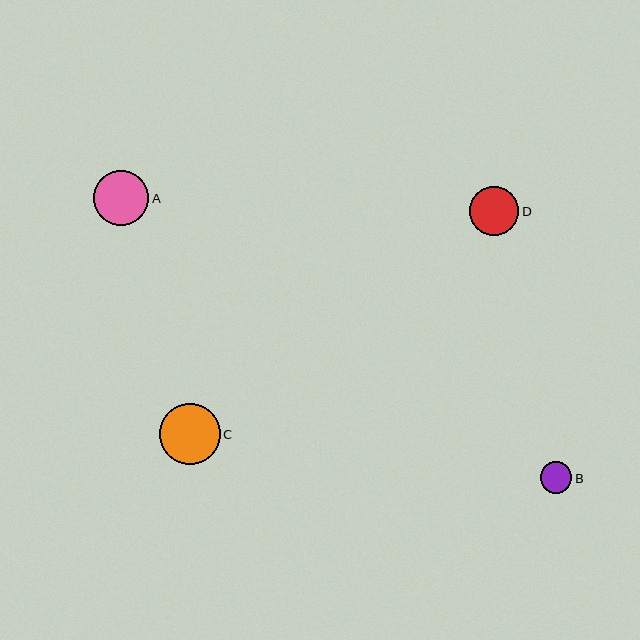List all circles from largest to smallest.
From largest to smallest: C, A, D, B.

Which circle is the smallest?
Circle B is the smallest with a size of approximately 32 pixels.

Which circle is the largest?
Circle C is the largest with a size of approximately 61 pixels.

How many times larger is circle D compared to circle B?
Circle D is approximately 1.5 times the size of circle B.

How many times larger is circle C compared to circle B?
Circle C is approximately 1.9 times the size of circle B.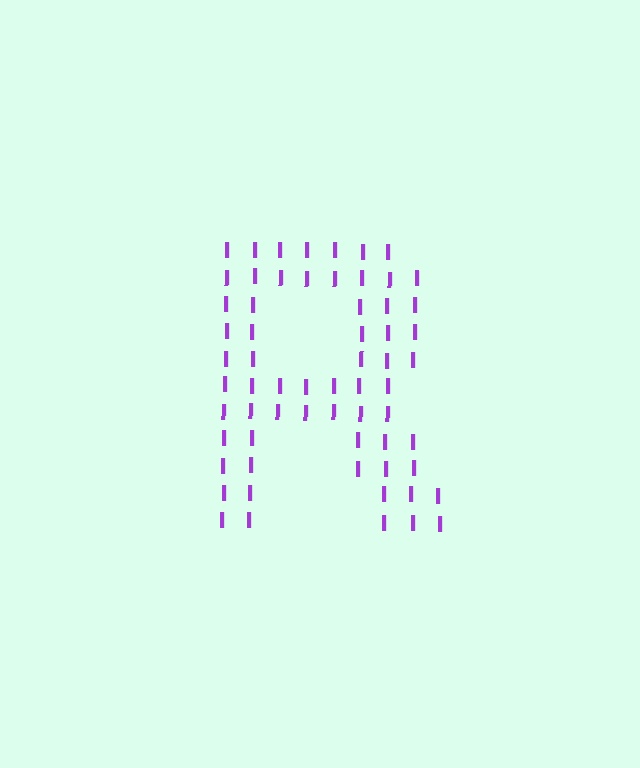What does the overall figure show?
The overall figure shows the letter R.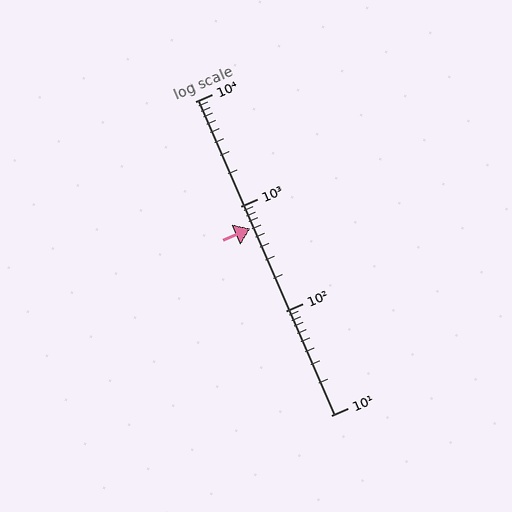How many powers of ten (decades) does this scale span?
The scale spans 3 decades, from 10 to 10000.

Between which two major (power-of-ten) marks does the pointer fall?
The pointer is between 100 and 1000.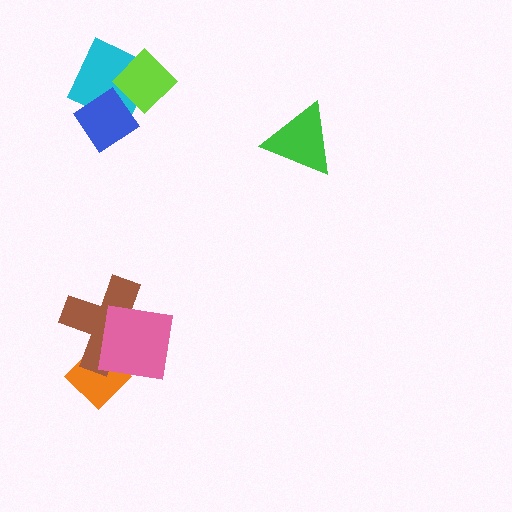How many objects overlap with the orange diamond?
2 objects overlap with the orange diamond.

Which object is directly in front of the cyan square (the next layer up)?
The blue diamond is directly in front of the cyan square.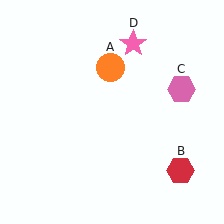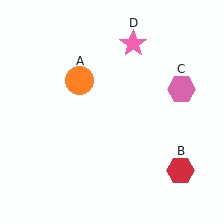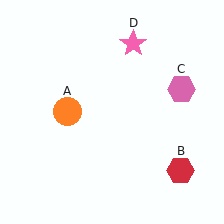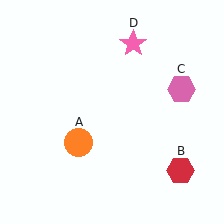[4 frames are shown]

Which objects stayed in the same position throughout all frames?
Red hexagon (object B) and pink hexagon (object C) and pink star (object D) remained stationary.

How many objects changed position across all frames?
1 object changed position: orange circle (object A).